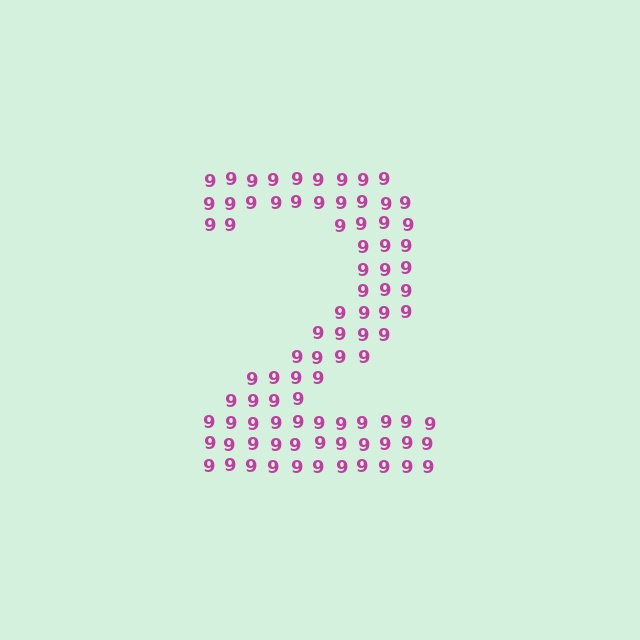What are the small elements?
The small elements are digit 9's.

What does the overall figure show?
The overall figure shows the digit 2.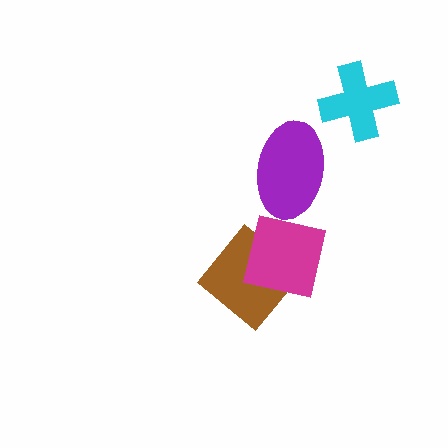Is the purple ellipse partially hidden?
Yes, it is partially covered by another shape.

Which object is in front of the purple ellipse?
The magenta square is in front of the purple ellipse.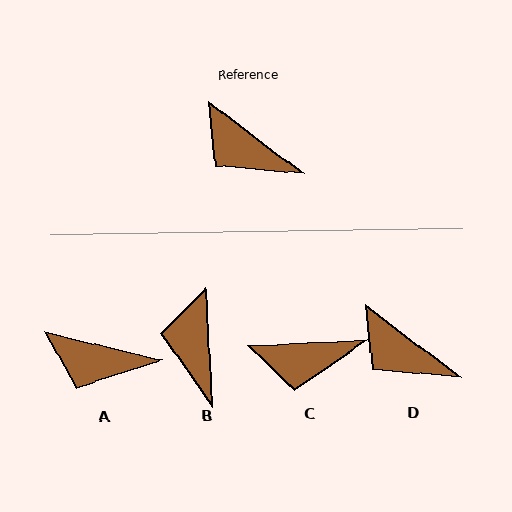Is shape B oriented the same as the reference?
No, it is off by about 50 degrees.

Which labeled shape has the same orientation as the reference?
D.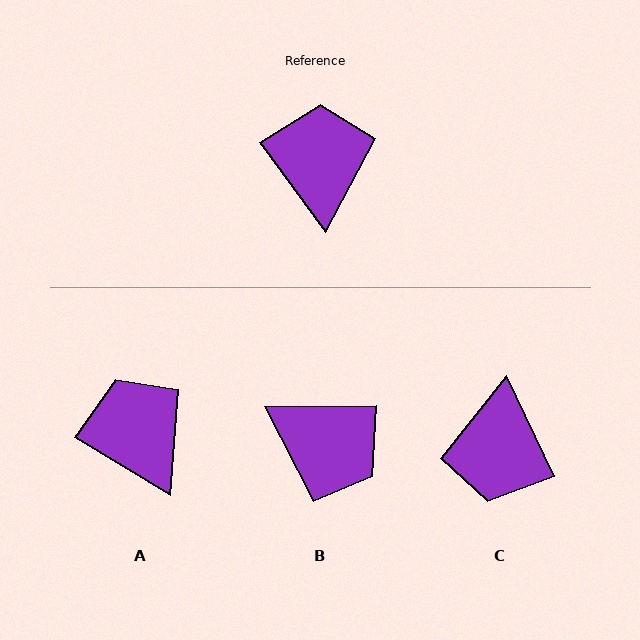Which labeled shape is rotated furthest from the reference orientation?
C, about 169 degrees away.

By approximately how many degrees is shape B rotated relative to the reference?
Approximately 125 degrees clockwise.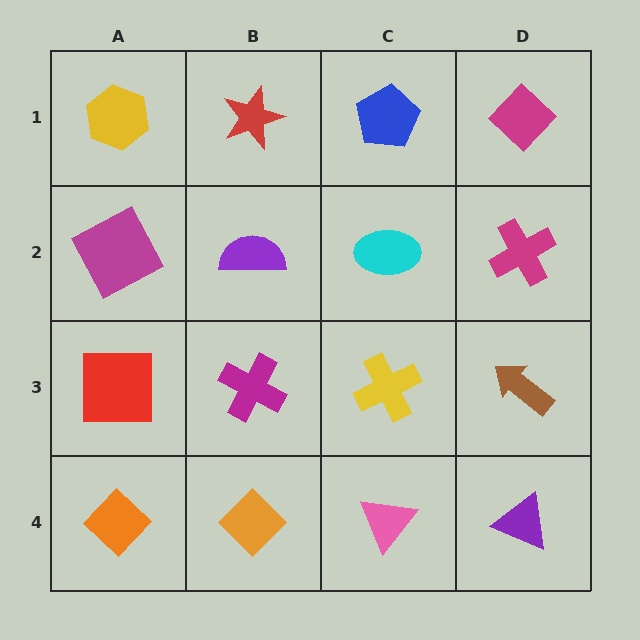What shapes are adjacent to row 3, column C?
A cyan ellipse (row 2, column C), a pink triangle (row 4, column C), a magenta cross (row 3, column B), a brown arrow (row 3, column D).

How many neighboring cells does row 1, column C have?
3.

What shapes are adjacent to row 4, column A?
A red square (row 3, column A), an orange diamond (row 4, column B).